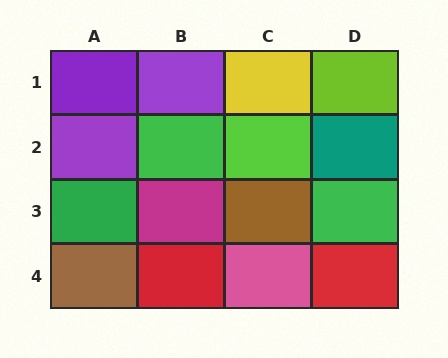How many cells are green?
3 cells are green.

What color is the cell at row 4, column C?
Pink.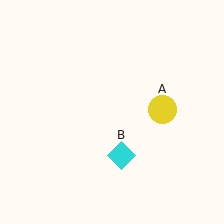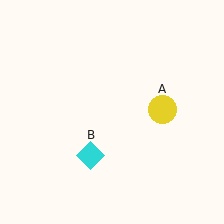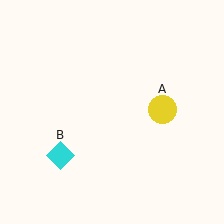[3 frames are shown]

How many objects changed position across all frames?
1 object changed position: cyan diamond (object B).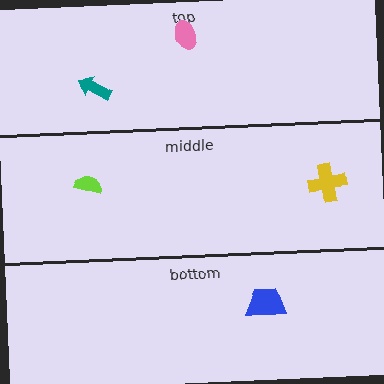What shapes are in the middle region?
The yellow cross, the lime semicircle.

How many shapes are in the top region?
2.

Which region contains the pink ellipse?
The top region.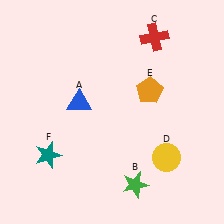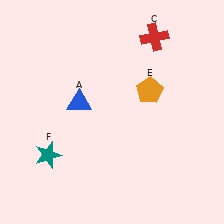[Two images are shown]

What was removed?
The green star (B), the yellow circle (D) were removed in Image 2.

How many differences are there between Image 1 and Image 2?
There are 2 differences between the two images.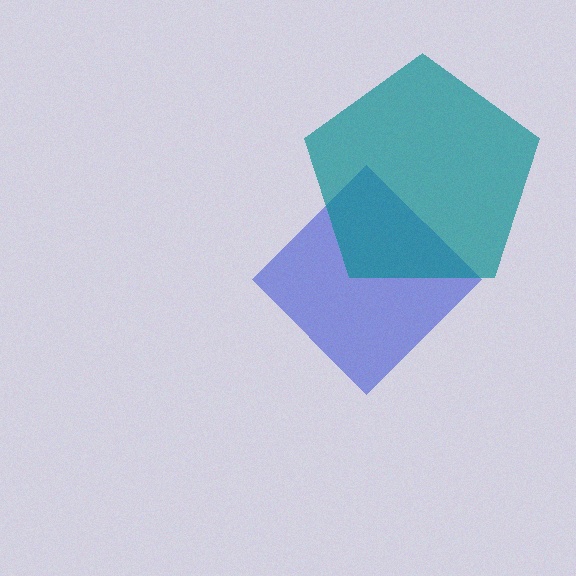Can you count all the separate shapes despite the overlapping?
Yes, there are 2 separate shapes.